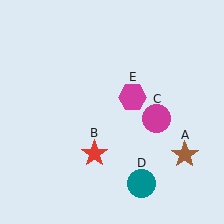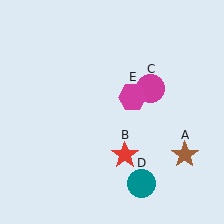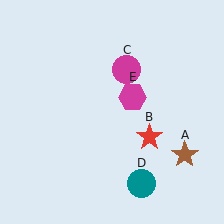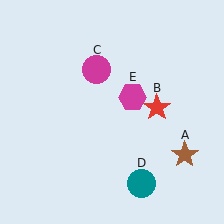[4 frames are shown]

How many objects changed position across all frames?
2 objects changed position: red star (object B), magenta circle (object C).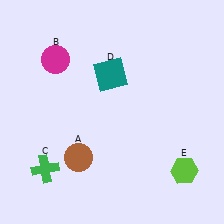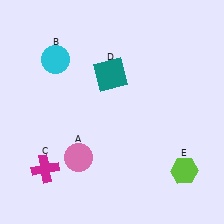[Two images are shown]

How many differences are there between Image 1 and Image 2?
There are 3 differences between the two images.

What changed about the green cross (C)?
In Image 1, C is green. In Image 2, it changed to magenta.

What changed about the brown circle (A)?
In Image 1, A is brown. In Image 2, it changed to pink.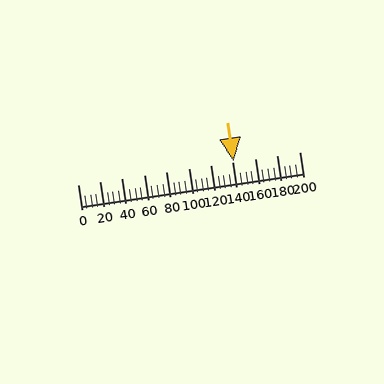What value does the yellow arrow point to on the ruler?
The yellow arrow points to approximately 140.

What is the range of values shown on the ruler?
The ruler shows values from 0 to 200.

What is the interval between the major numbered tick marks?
The major tick marks are spaced 20 units apart.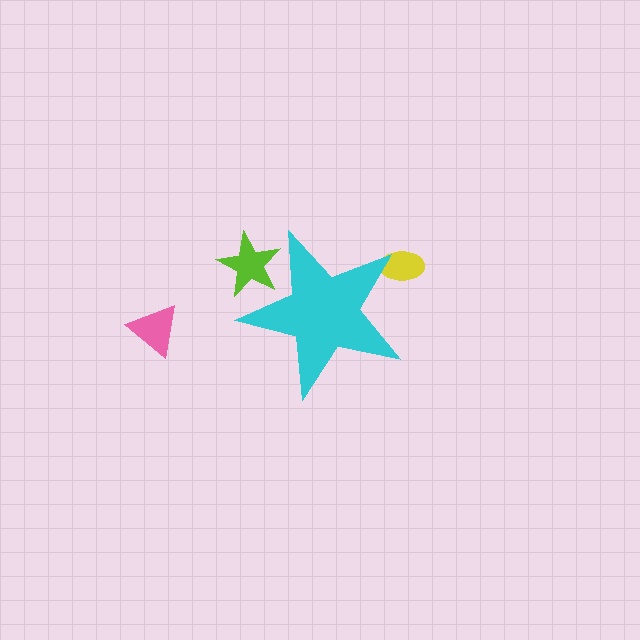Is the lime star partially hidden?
Yes, the lime star is partially hidden behind the cyan star.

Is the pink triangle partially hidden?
No, the pink triangle is fully visible.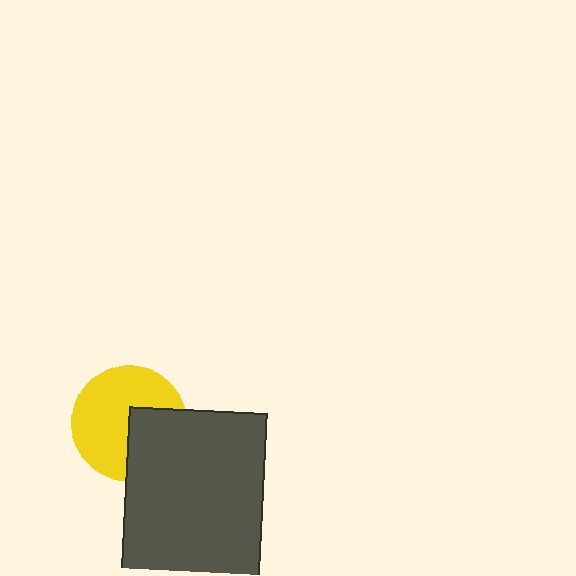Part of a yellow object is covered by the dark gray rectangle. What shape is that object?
It is a circle.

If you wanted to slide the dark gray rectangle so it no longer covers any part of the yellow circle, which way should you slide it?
Slide it right — that is the most direct way to separate the two shapes.